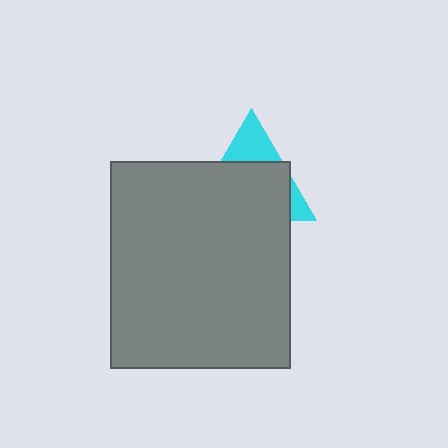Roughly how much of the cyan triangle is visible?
A small part of it is visible (roughly 30%).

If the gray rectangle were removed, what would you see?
You would see the complete cyan triangle.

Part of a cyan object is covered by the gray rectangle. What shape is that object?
It is a triangle.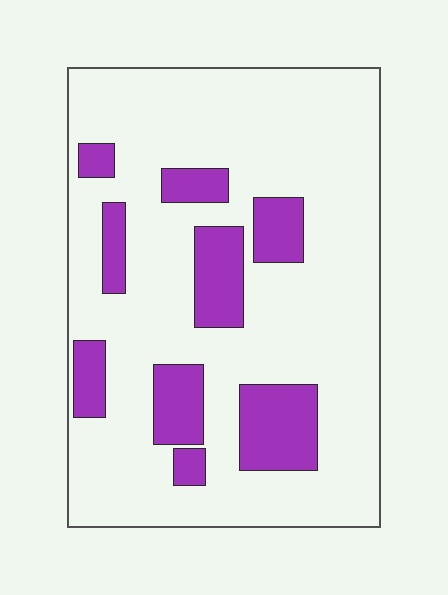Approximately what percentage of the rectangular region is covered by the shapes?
Approximately 20%.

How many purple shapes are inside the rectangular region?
9.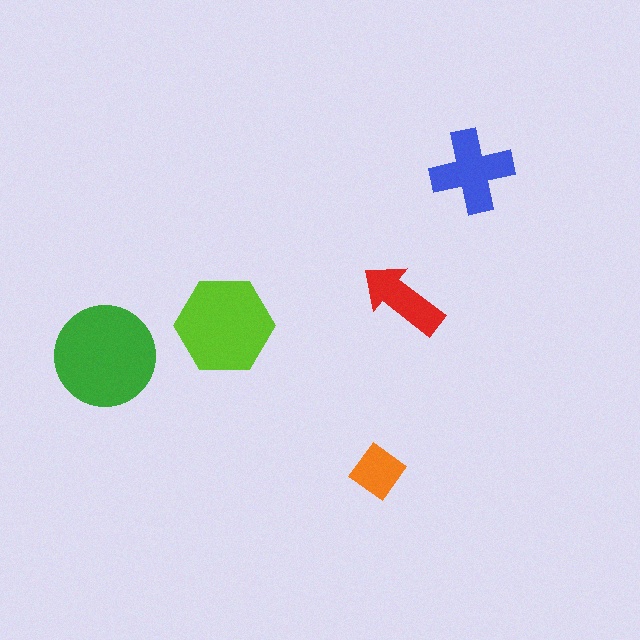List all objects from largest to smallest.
The green circle, the lime hexagon, the blue cross, the red arrow, the orange diamond.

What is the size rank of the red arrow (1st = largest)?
4th.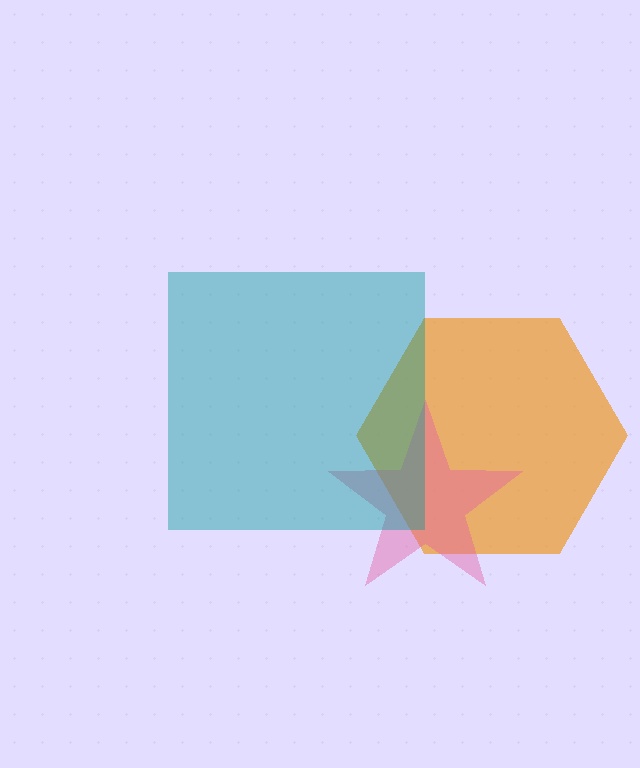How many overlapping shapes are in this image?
There are 3 overlapping shapes in the image.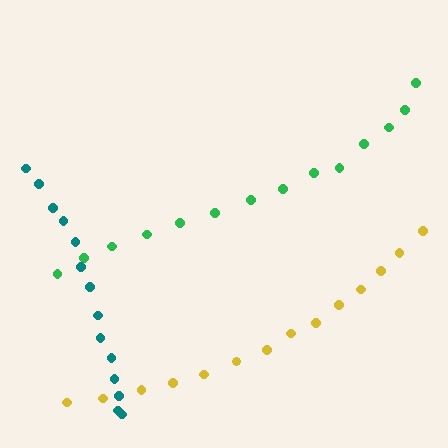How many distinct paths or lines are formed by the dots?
There are 3 distinct paths.